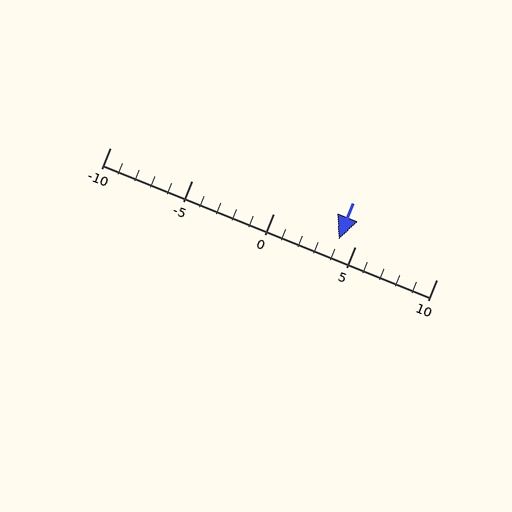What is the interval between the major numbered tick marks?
The major tick marks are spaced 5 units apart.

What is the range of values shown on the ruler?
The ruler shows values from -10 to 10.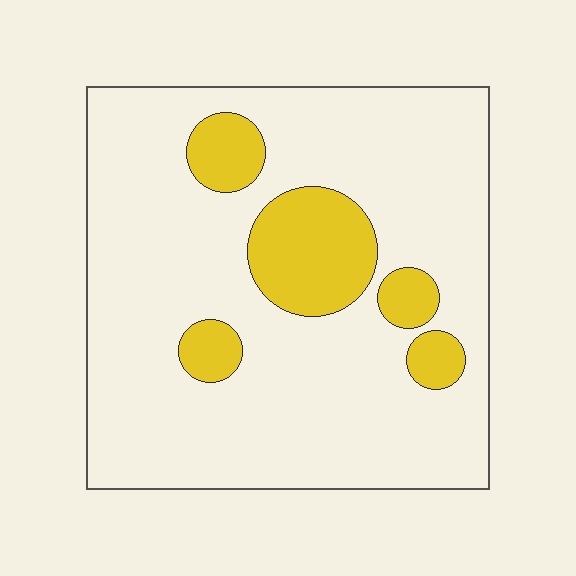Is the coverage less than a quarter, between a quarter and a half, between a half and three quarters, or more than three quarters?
Less than a quarter.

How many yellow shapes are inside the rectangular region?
5.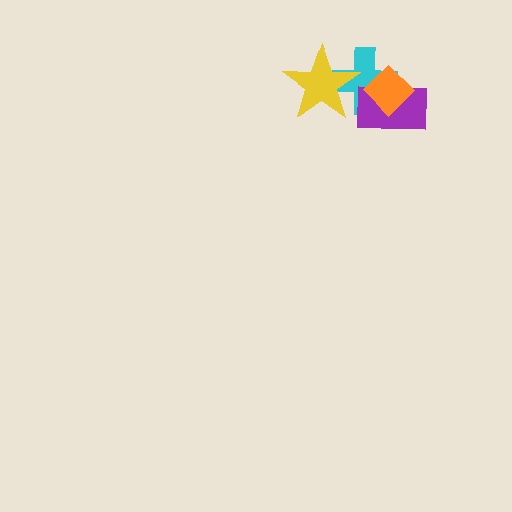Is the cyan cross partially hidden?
Yes, it is partially covered by another shape.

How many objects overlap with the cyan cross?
3 objects overlap with the cyan cross.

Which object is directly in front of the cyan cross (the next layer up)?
The yellow star is directly in front of the cyan cross.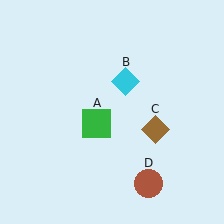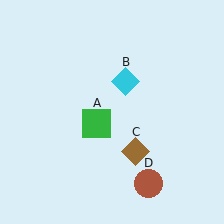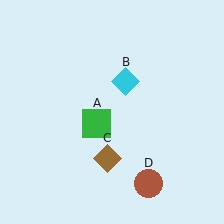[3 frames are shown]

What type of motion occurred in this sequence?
The brown diamond (object C) rotated clockwise around the center of the scene.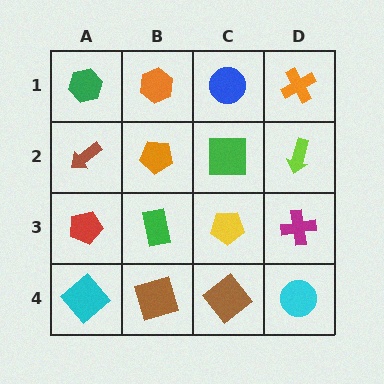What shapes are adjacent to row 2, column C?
A blue circle (row 1, column C), a yellow pentagon (row 3, column C), an orange pentagon (row 2, column B), a lime arrow (row 2, column D).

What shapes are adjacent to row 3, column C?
A green square (row 2, column C), a brown diamond (row 4, column C), a green rectangle (row 3, column B), a magenta cross (row 3, column D).